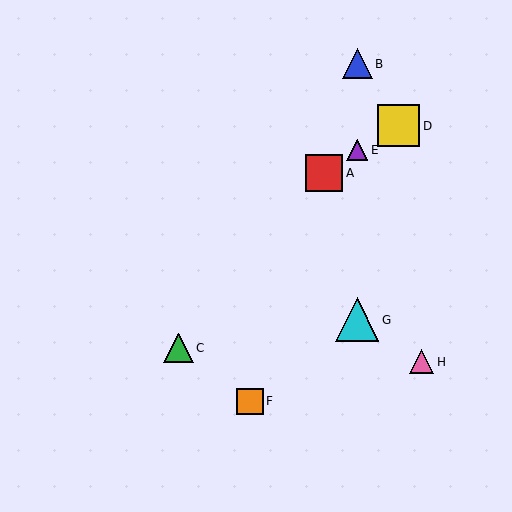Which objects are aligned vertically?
Objects B, E, G are aligned vertically.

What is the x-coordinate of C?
Object C is at x≈178.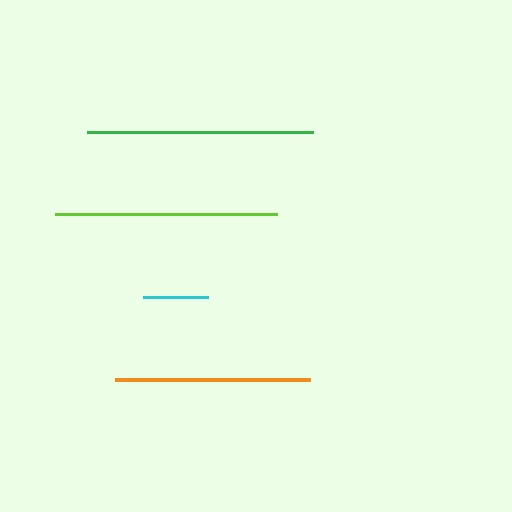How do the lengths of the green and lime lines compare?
The green and lime lines are approximately the same length.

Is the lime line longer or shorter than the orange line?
The lime line is longer than the orange line.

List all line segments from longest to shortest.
From longest to shortest: green, lime, orange, cyan.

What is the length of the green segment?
The green segment is approximately 226 pixels long.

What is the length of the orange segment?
The orange segment is approximately 195 pixels long.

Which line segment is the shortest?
The cyan line is the shortest at approximately 65 pixels.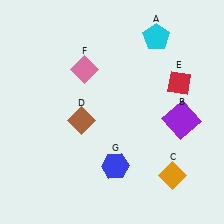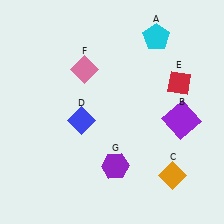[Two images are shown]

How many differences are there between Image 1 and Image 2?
There are 2 differences between the two images.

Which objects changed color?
D changed from brown to blue. G changed from blue to purple.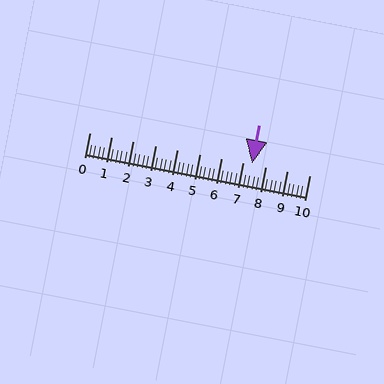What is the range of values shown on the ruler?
The ruler shows values from 0 to 10.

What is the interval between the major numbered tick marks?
The major tick marks are spaced 1 units apart.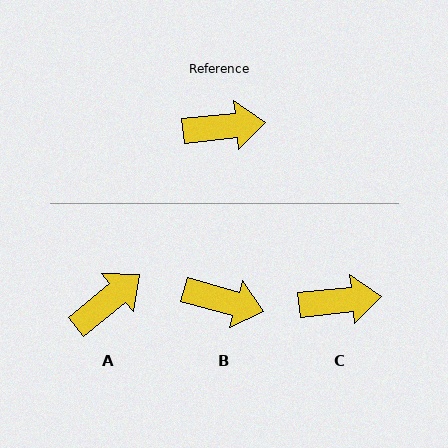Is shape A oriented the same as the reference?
No, it is off by about 33 degrees.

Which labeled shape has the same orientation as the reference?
C.